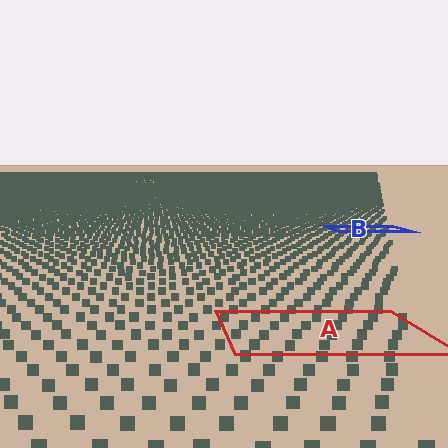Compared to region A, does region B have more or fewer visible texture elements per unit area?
Region B has more texture elements per unit area — they are packed more densely because it is farther away.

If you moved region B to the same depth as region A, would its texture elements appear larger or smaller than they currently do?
They would appear larger. At a closer depth, the same texture elements are projected at a bigger on-screen size.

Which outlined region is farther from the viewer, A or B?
Region B is farther from the viewer — the texture elements inside it appear smaller and more densely packed.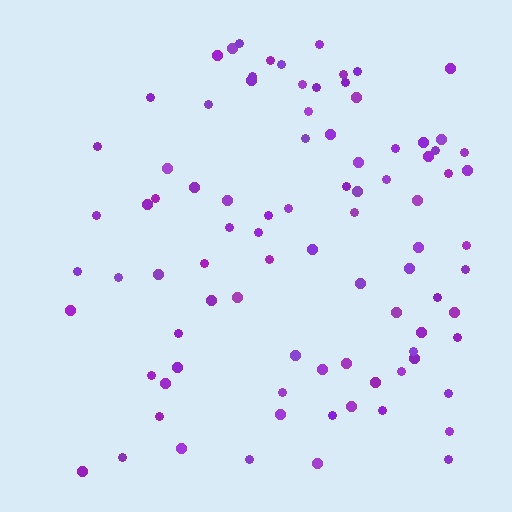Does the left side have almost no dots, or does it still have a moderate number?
Still a moderate number, just noticeably fewer than the right.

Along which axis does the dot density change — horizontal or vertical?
Horizontal.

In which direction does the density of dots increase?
From left to right, with the right side densest.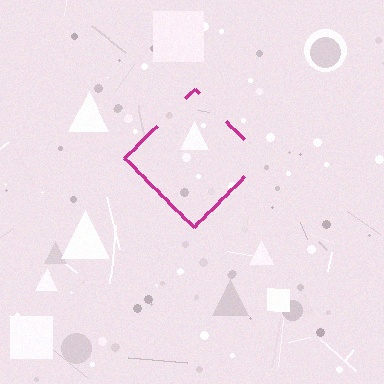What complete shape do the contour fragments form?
The contour fragments form a diamond.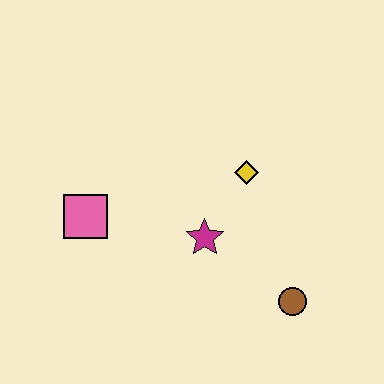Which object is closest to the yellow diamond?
The magenta star is closest to the yellow diamond.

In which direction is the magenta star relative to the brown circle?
The magenta star is to the left of the brown circle.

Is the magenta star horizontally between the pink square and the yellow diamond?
Yes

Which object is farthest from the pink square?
The brown circle is farthest from the pink square.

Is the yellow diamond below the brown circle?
No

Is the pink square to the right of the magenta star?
No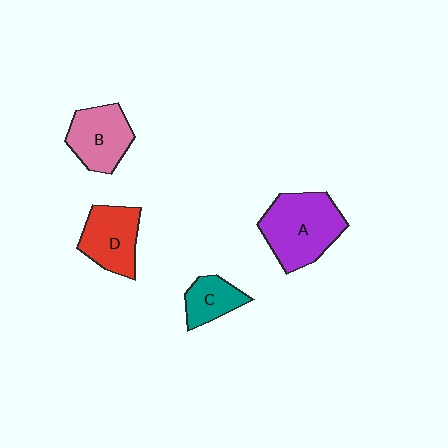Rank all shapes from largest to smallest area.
From largest to smallest: A (purple), B (pink), D (red), C (teal).